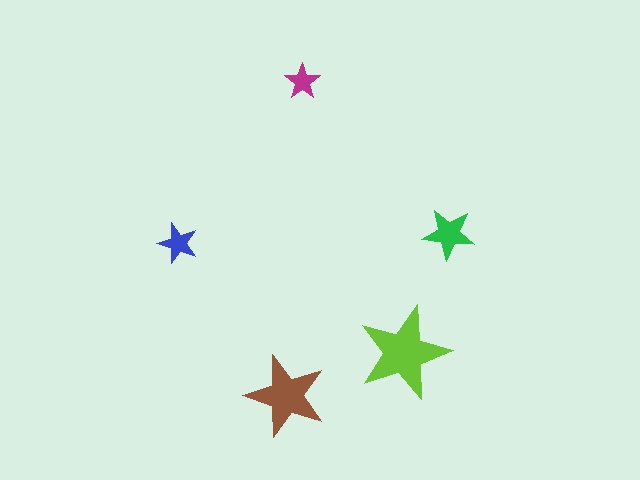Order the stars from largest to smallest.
the lime one, the brown one, the green one, the blue one, the magenta one.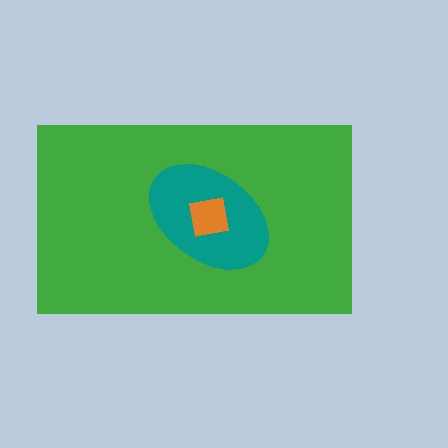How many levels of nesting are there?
3.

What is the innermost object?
The orange square.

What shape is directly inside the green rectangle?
The teal ellipse.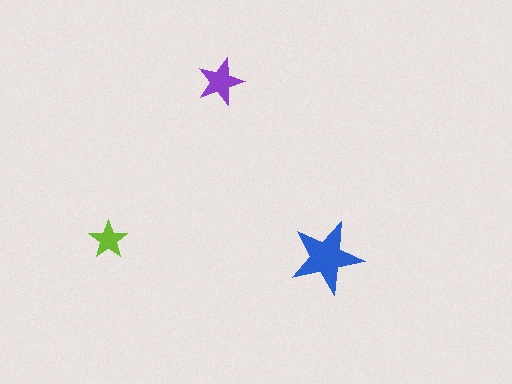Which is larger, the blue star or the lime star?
The blue one.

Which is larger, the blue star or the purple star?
The blue one.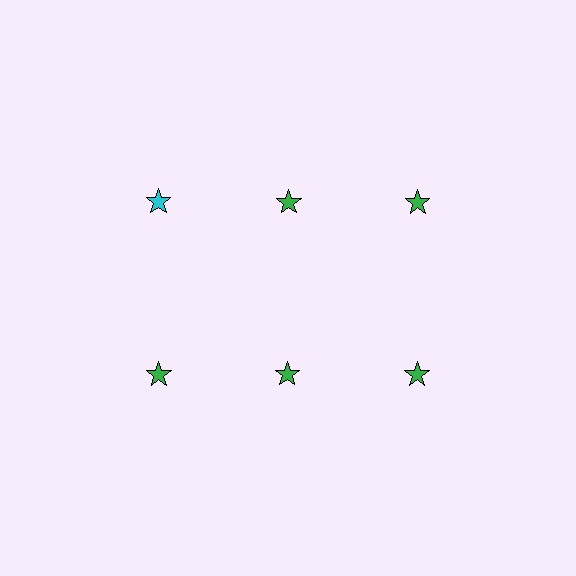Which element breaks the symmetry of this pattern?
The cyan star in the top row, leftmost column breaks the symmetry. All other shapes are green stars.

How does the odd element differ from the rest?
It has a different color: cyan instead of green.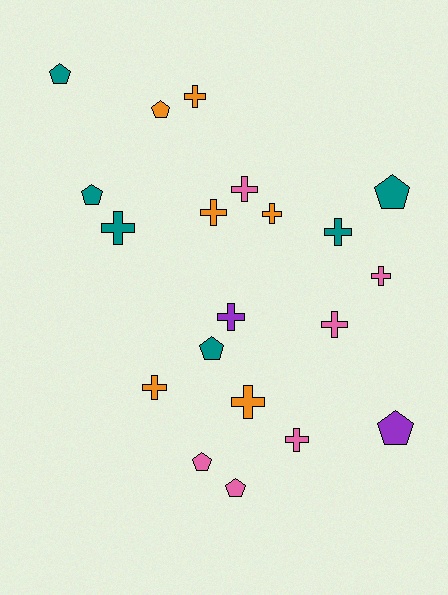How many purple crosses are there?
There is 1 purple cross.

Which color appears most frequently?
Teal, with 6 objects.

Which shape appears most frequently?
Cross, with 12 objects.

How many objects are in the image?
There are 20 objects.